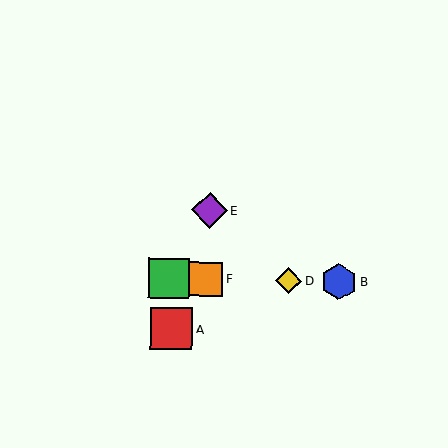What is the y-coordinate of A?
Object A is at y≈329.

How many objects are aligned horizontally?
4 objects (B, C, D, F) are aligned horizontally.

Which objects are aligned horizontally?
Objects B, C, D, F are aligned horizontally.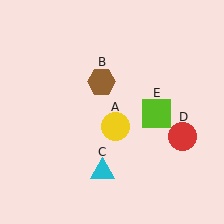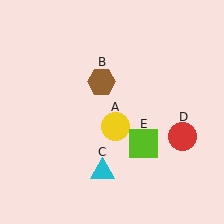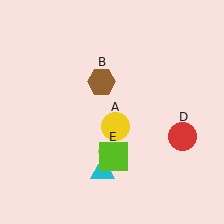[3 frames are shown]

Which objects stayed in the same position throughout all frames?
Yellow circle (object A) and brown hexagon (object B) and cyan triangle (object C) and red circle (object D) remained stationary.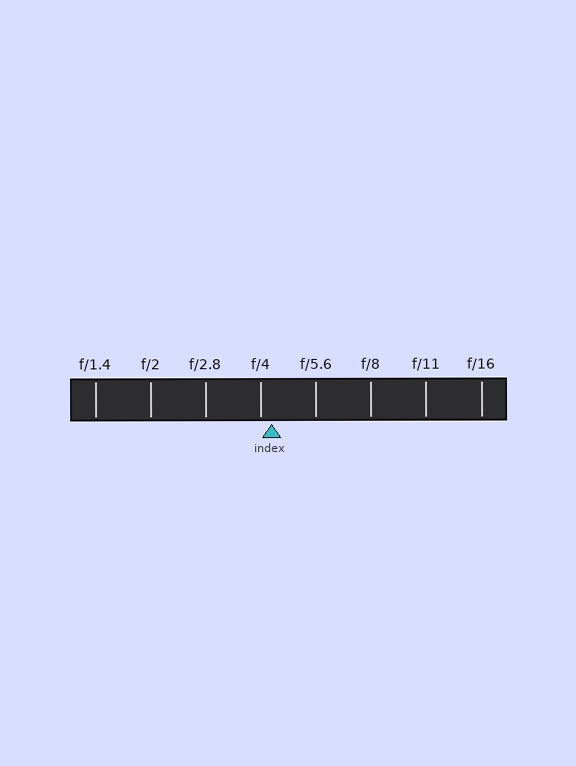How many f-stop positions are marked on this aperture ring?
There are 8 f-stop positions marked.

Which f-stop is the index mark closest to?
The index mark is closest to f/4.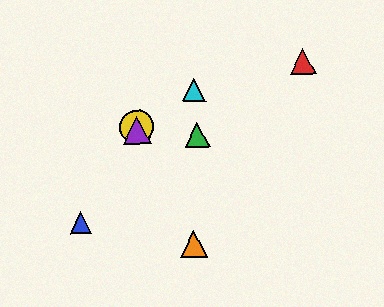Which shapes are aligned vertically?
The yellow circle, the purple triangle are aligned vertically.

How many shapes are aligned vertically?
2 shapes (the yellow circle, the purple triangle) are aligned vertically.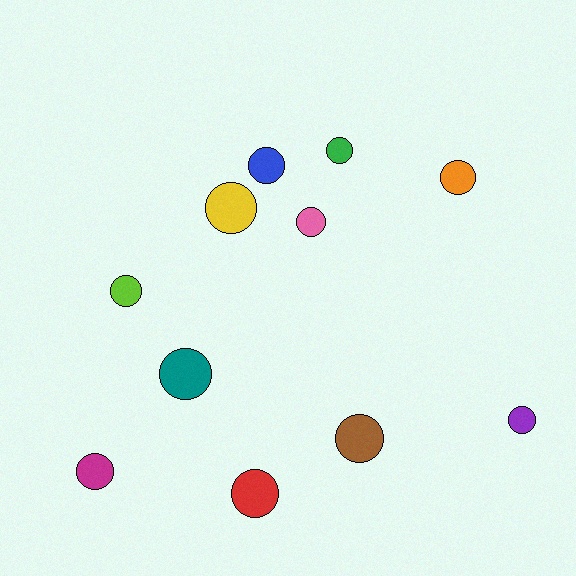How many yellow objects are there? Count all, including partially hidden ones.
There is 1 yellow object.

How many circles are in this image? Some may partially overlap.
There are 11 circles.